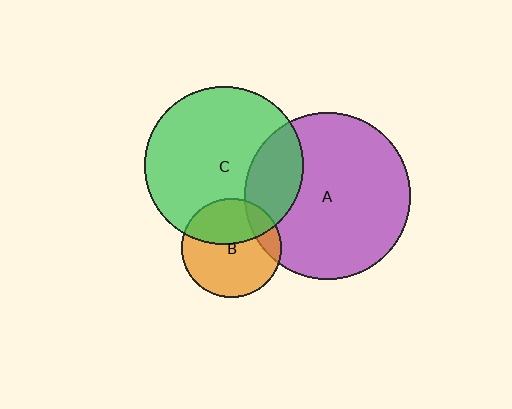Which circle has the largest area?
Circle A (purple).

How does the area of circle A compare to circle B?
Approximately 2.8 times.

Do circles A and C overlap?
Yes.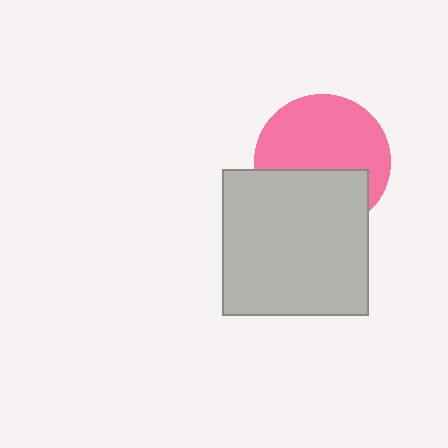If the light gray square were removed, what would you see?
You would see the complete pink circle.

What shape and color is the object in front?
The object in front is a light gray square.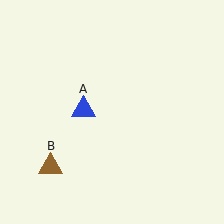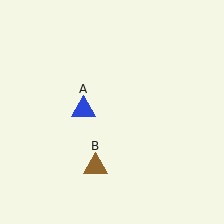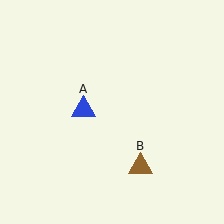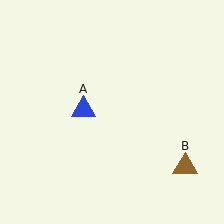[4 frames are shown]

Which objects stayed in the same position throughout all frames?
Blue triangle (object A) remained stationary.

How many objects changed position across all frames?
1 object changed position: brown triangle (object B).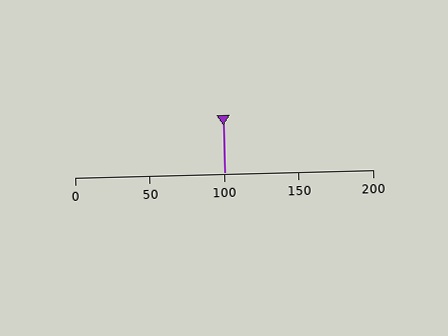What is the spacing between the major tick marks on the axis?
The major ticks are spaced 50 apart.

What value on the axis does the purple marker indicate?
The marker indicates approximately 100.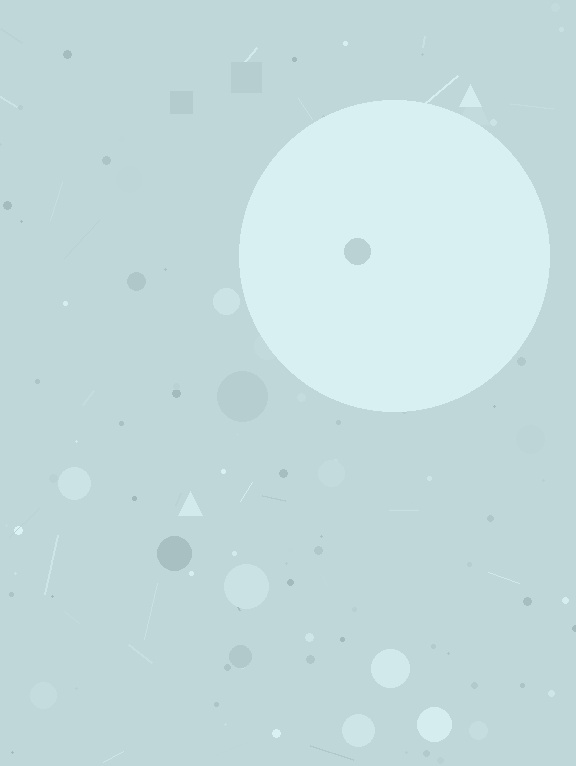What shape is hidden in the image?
A circle is hidden in the image.